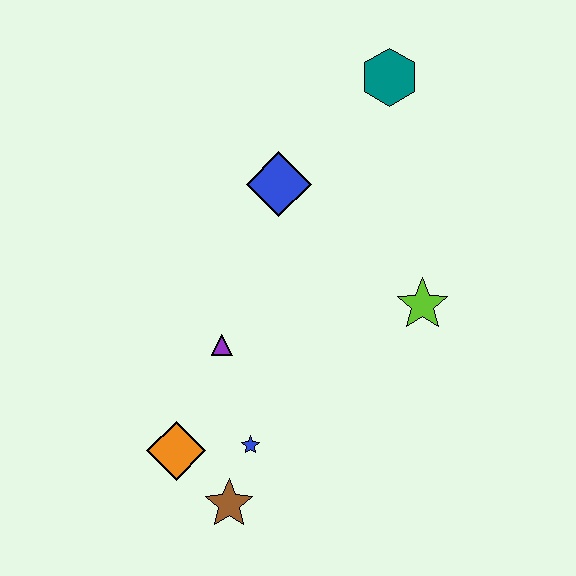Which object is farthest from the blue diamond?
The brown star is farthest from the blue diamond.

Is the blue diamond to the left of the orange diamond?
No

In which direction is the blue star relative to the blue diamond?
The blue star is below the blue diamond.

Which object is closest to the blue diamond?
The teal hexagon is closest to the blue diamond.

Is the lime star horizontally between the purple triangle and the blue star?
No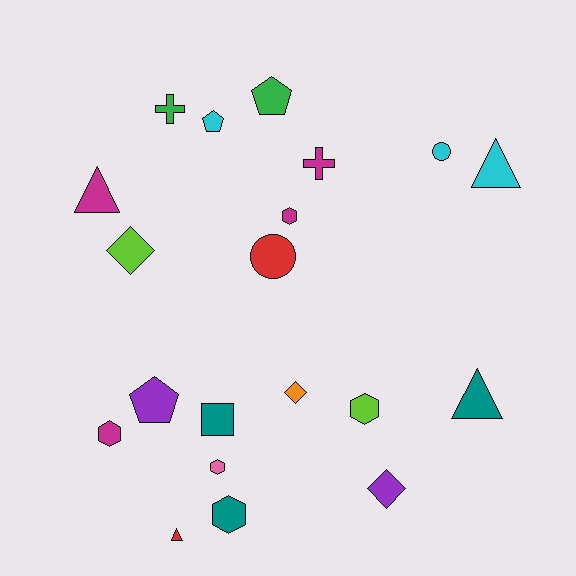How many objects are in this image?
There are 20 objects.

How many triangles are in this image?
There are 4 triangles.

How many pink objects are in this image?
There is 1 pink object.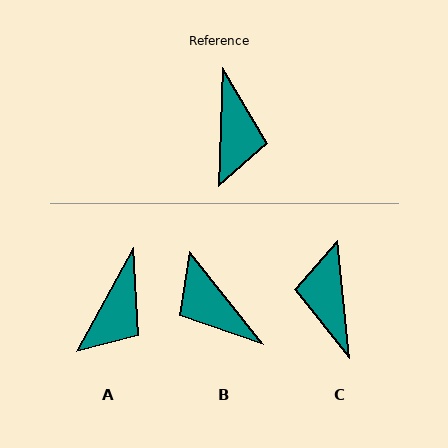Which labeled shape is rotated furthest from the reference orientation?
C, about 172 degrees away.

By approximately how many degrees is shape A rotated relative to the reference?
Approximately 27 degrees clockwise.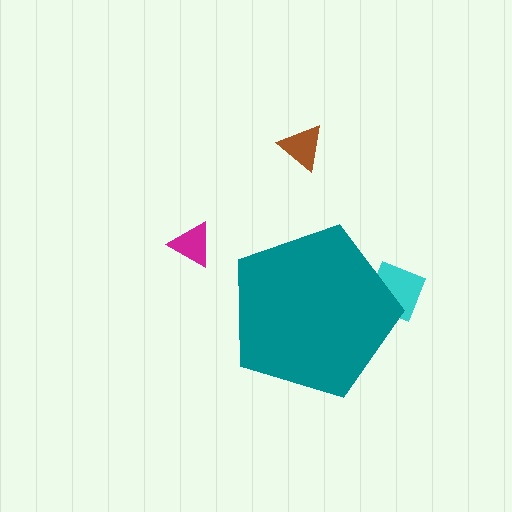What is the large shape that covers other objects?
A teal pentagon.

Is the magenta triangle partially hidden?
No, the magenta triangle is fully visible.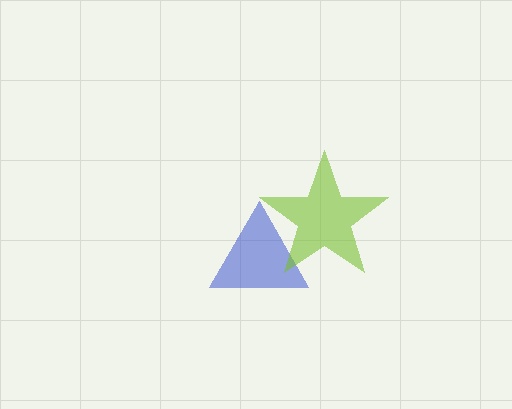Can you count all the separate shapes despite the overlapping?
Yes, there are 2 separate shapes.